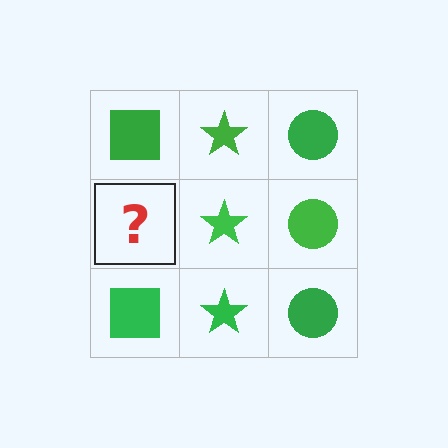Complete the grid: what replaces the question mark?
The question mark should be replaced with a green square.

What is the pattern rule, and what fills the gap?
The rule is that each column has a consistent shape. The gap should be filled with a green square.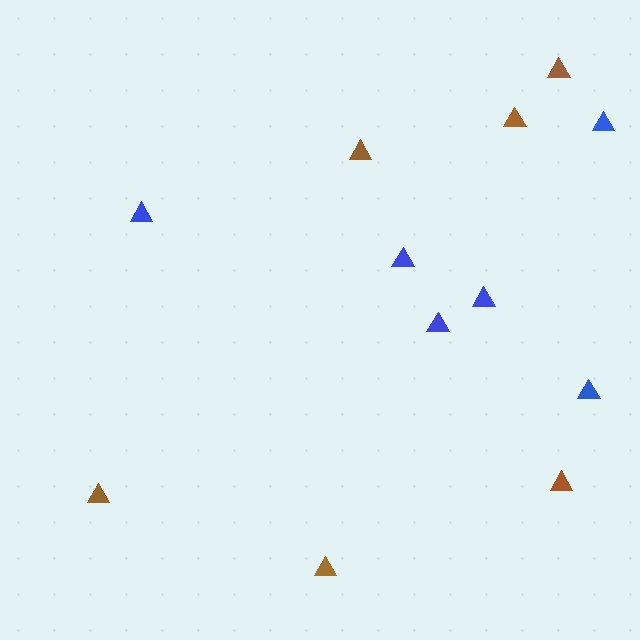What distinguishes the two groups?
There are 2 groups: one group of brown triangles (6) and one group of blue triangles (6).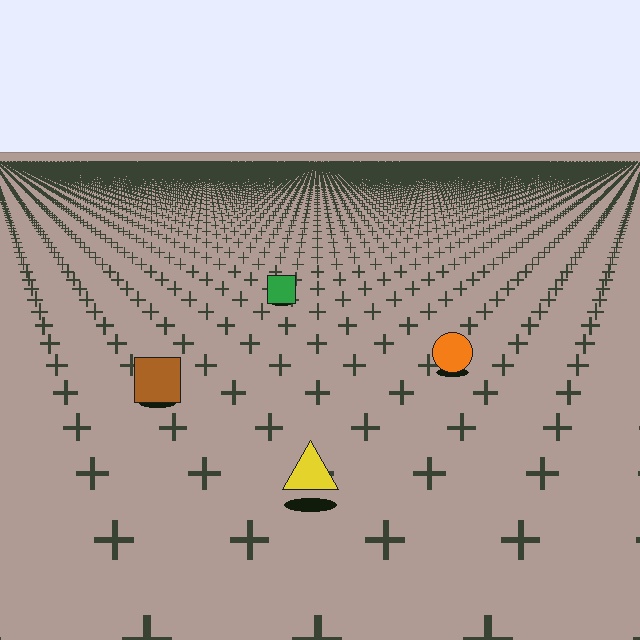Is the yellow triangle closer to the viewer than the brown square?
Yes. The yellow triangle is closer — you can tell from the texture gradient: the ground texture is coarser near it.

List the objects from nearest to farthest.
From nearest to farthest: the yellow triangle, the brown square, the orange circle, the green square.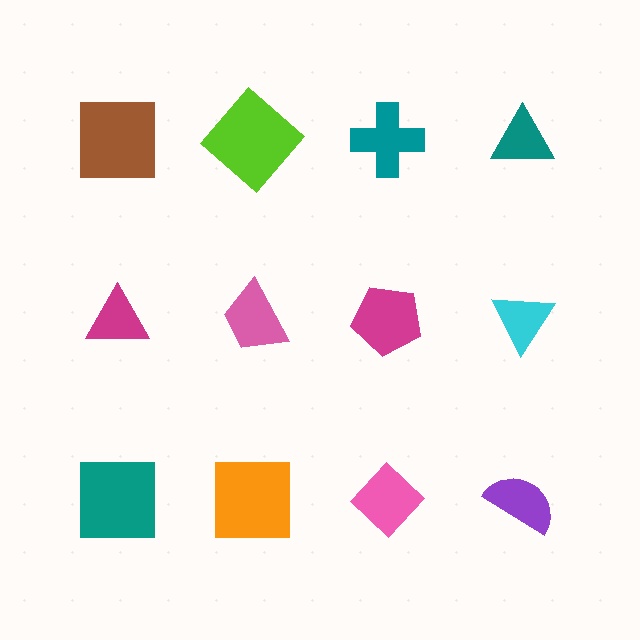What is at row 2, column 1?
A magenta triangle.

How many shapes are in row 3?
4 shapes.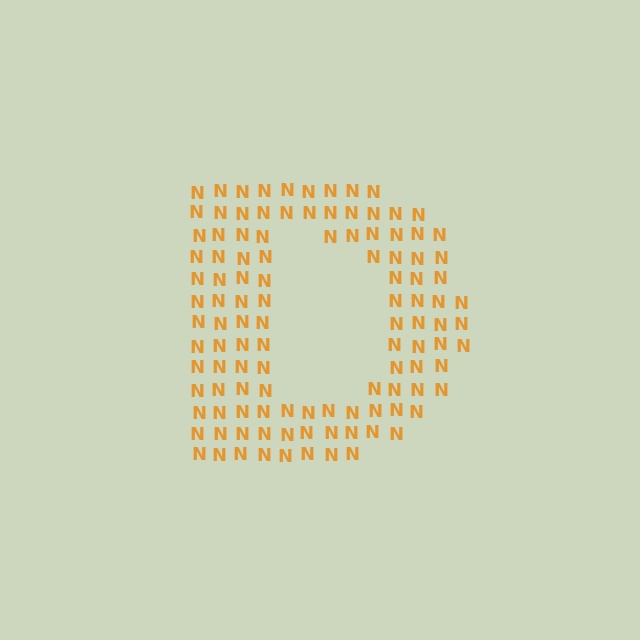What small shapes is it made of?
It is made of small letter N's.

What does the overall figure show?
The overall figure shows the letter D.